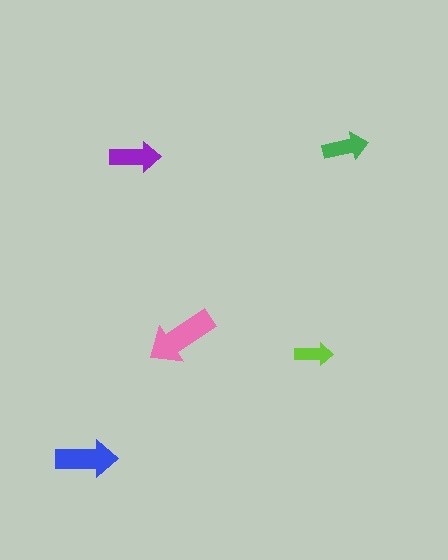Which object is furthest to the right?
The green arrow is rightmost.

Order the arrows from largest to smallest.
the pink one, the blue one, the purple one, the green one, the lime one.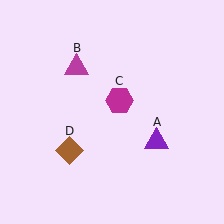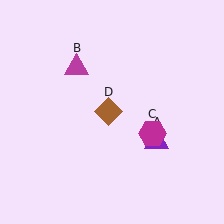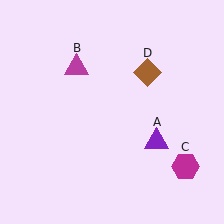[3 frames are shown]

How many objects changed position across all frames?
2 objects changed position: magenta hexagon (object C), brown diamond (object D).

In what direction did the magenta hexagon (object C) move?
The magenta hexagon (object C) moved down and to the right.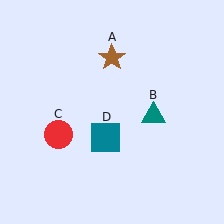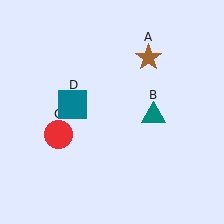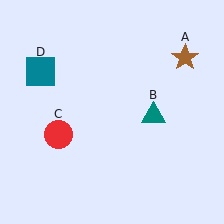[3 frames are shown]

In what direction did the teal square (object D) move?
The teal square (object D) moved up and to the left.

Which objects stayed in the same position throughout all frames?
Teal triangle (object B) and red circle (object C) remained stationary.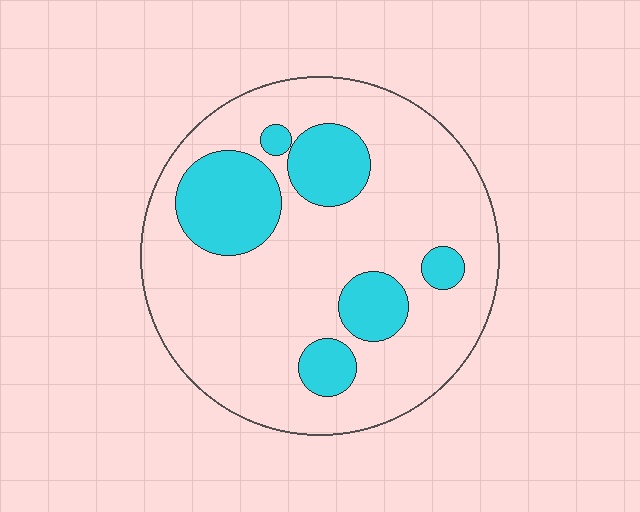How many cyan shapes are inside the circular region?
6.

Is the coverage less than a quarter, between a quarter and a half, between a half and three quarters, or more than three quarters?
Less than a quarter.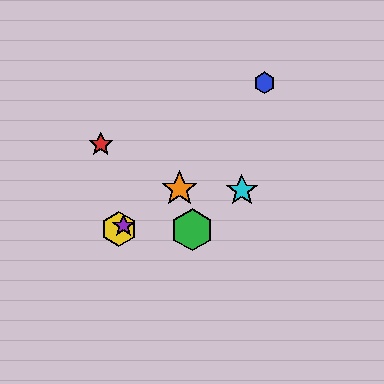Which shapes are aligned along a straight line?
The yellow hexagon, the purple star, the orange star are aligned along a straight line.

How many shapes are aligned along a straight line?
3 shapes (the yellow hexagon, the purple star, the orange star) are aligned along a straight line.